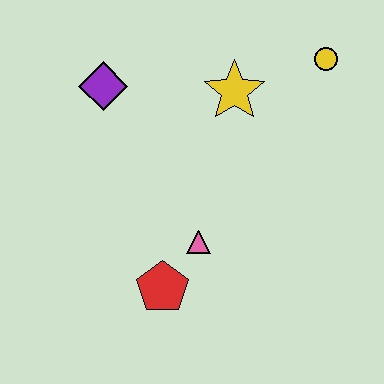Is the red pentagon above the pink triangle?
No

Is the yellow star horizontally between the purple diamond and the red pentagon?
No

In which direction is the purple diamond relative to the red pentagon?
The purple diamond is above the red pentagon.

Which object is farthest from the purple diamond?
The yellow circle is farthest from the purple diamond.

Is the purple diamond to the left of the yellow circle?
Yes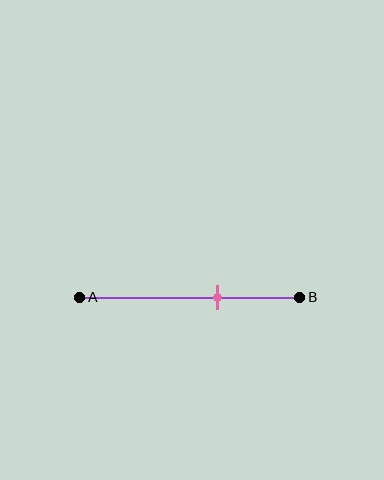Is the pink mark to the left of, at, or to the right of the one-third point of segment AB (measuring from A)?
The pink mark is to the right of the one-third point of segment AB.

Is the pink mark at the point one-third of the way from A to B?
No, the mark is at about 65% from A, not at the 33% one-third point.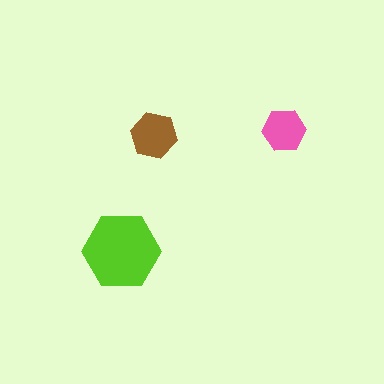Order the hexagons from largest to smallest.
the lime one, the brown one, the pink one.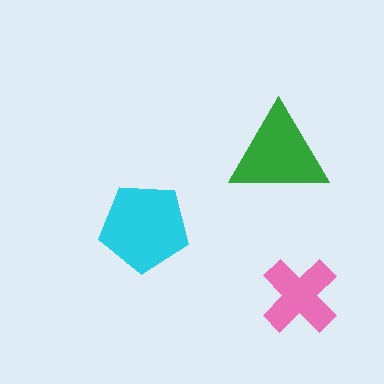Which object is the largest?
The cyan pentagon.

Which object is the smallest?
The pink cross.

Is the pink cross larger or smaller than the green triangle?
Smaller.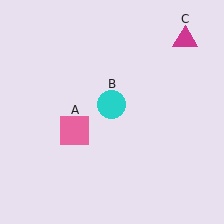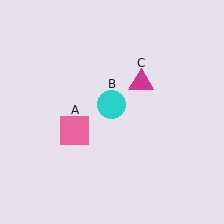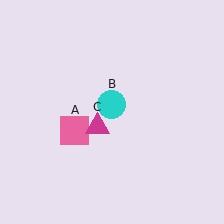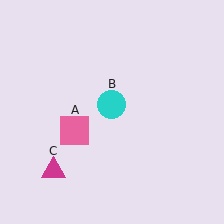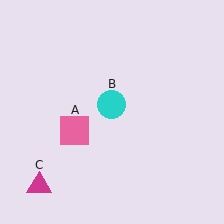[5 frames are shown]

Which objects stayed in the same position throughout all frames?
Pink square (object A) and cyan circle (object B) remained stationary.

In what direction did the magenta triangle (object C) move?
The magenta triangle (object C) moved down and to the left.